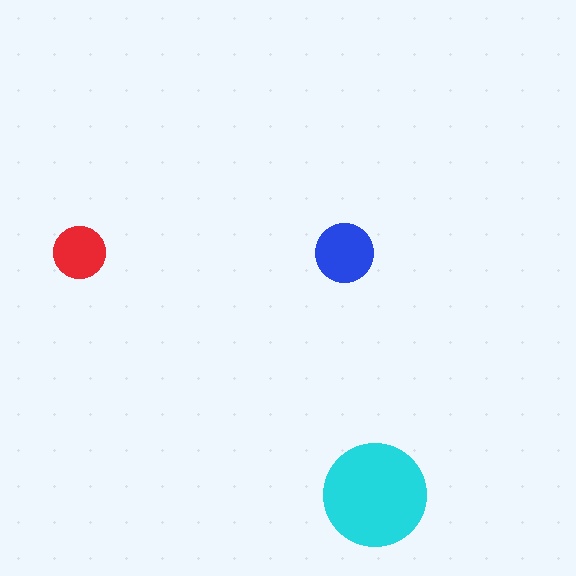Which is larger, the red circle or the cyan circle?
The cyan one.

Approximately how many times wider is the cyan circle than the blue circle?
About 1.5 times wider.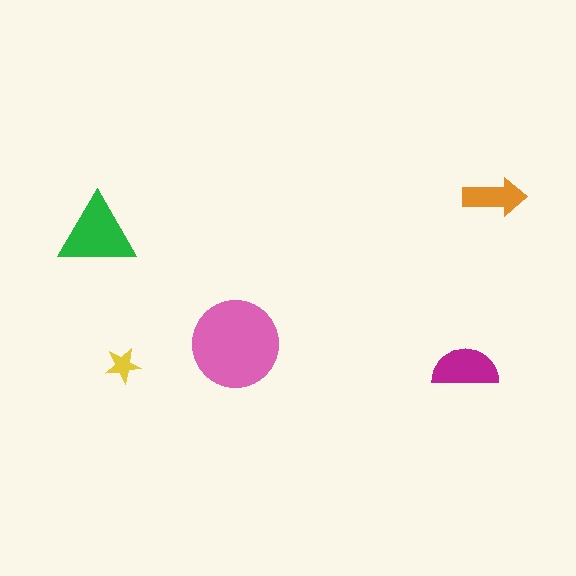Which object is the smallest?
The yellow star.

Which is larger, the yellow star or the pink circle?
The pink circle.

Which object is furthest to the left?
The green triangle is leftmost.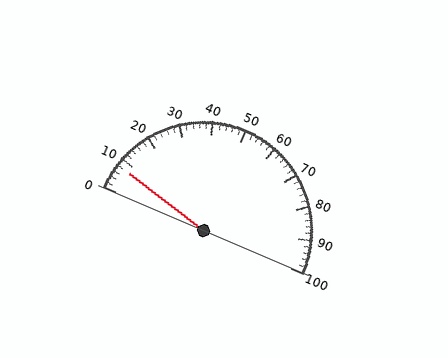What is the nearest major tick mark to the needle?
The nearest major tick mark is 10.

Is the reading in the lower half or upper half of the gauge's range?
The reading is in the lower half of the range (0 to 100).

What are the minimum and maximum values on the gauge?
The gauge ranges from 0 to 100.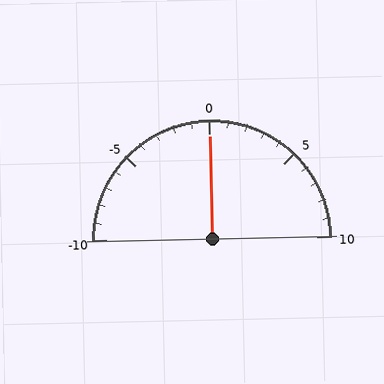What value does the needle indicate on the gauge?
The needle indicates approximately 0.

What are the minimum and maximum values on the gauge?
The gauge ranges from -10 to 10.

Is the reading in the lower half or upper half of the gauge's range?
The reading is in the upper half of the range (-10 to 10).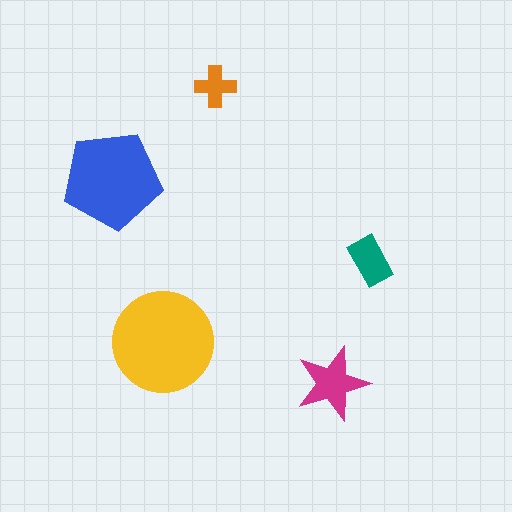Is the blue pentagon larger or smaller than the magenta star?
Larger.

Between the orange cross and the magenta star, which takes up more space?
The magenta star.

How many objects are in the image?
There are 5 objects in the image.